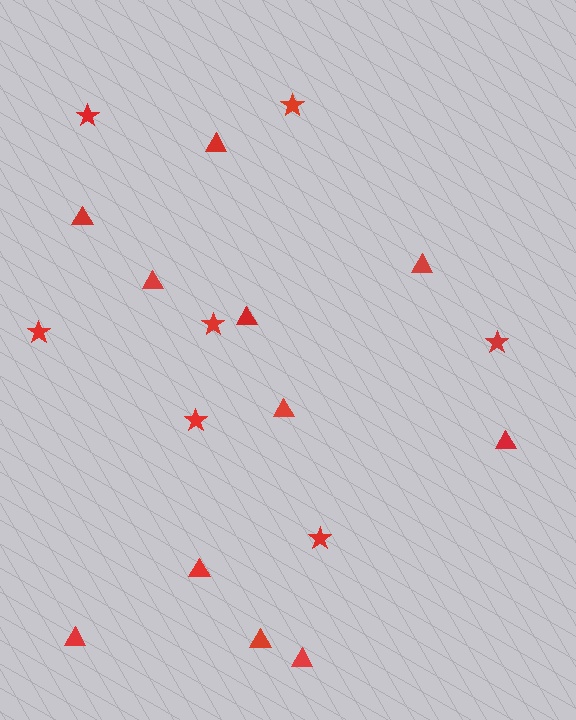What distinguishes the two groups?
There are 2 groups: one group of triangles (11) and one group of stars (7).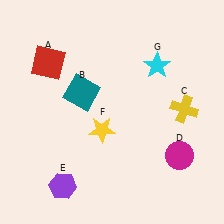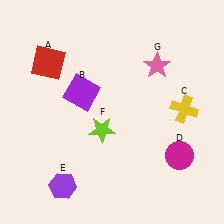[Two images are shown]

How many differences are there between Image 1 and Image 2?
There are 3 differences between the two images.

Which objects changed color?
B changed from teal to purple. F changed from yellow to lime. G changed from cyan to pink.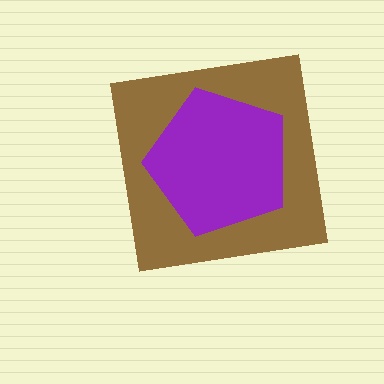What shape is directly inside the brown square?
The purple pentagon.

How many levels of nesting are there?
2.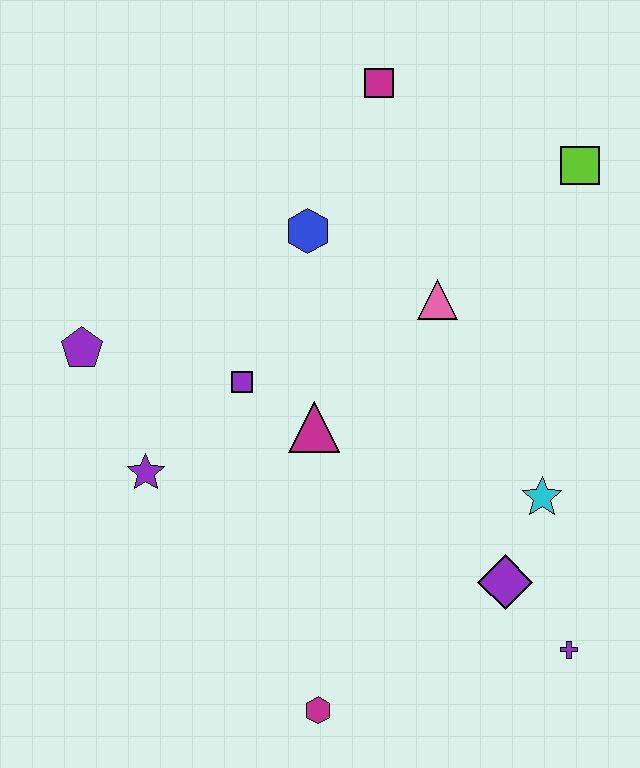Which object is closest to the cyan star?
The purple diamond is closest to the cyan star.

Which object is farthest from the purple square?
The purple cross is farthest from the purple square.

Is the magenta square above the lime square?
Yes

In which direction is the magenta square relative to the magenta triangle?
The magenta square is above the magenta triangle.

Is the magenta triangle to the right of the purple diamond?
No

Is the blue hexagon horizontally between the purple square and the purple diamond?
Yes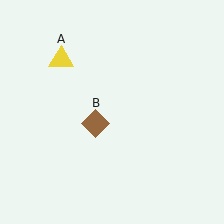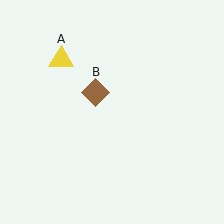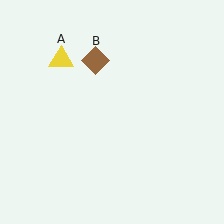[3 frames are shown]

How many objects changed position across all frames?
1 object changed position: brown diamond (object B).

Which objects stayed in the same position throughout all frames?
Yellow triangle (object A) remained stationary.